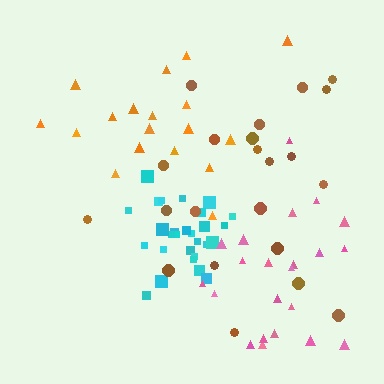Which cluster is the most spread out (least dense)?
Pink.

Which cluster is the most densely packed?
Cyan.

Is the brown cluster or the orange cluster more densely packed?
Brown.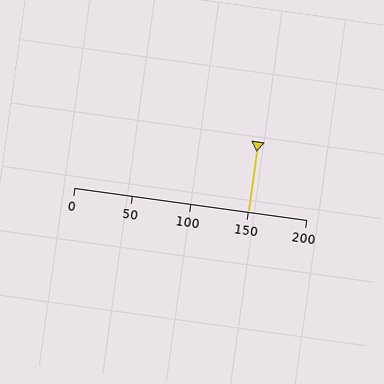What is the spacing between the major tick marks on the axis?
The major ticks are spaced 50 apart.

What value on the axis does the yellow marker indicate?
The marker indicates approximately 150.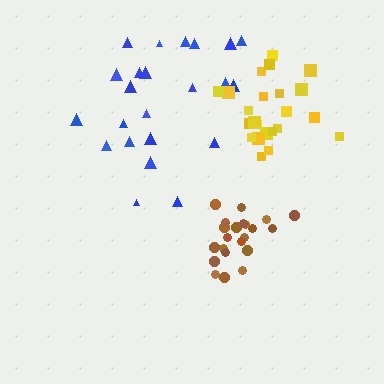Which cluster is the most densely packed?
Brown.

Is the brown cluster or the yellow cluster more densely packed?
Brown.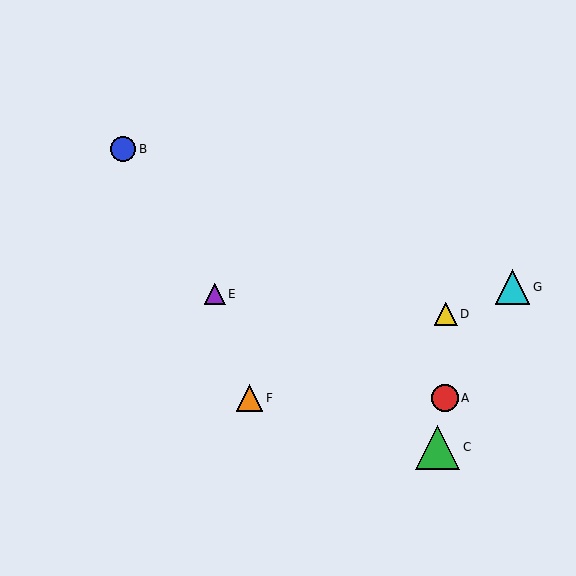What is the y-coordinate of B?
Object B is at y≈149.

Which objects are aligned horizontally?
Objects A, F are aligned horizontally.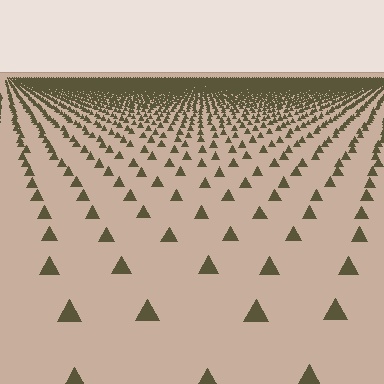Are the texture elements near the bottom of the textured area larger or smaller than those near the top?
Larger. Near the bottom, elements are closer to the viewer and appear at a bigger on-screen size.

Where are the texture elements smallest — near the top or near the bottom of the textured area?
Near the top.